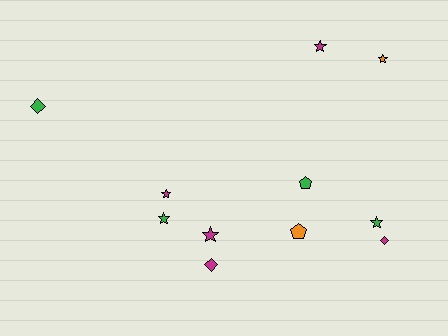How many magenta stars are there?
There are 3 magenta stars.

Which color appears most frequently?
Magenta, with 5 objects.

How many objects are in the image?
There are 11 objects.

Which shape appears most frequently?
Star, with 6 objects.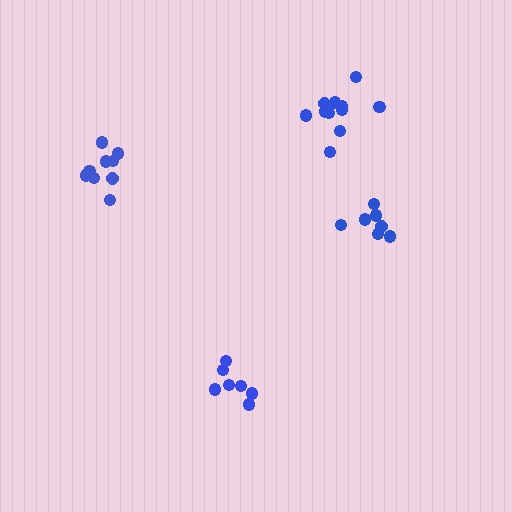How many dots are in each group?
Group 1: 7 dots, Group 2: 11 dots, Group 3: 9 dots, Group 4: 7 dots (34 total).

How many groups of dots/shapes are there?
There are 4 groups.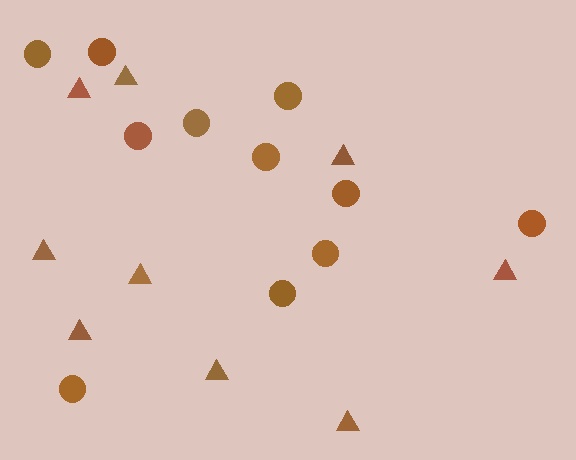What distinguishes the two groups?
There are 2 groups: one group of circles (11) and one group of triangles (9).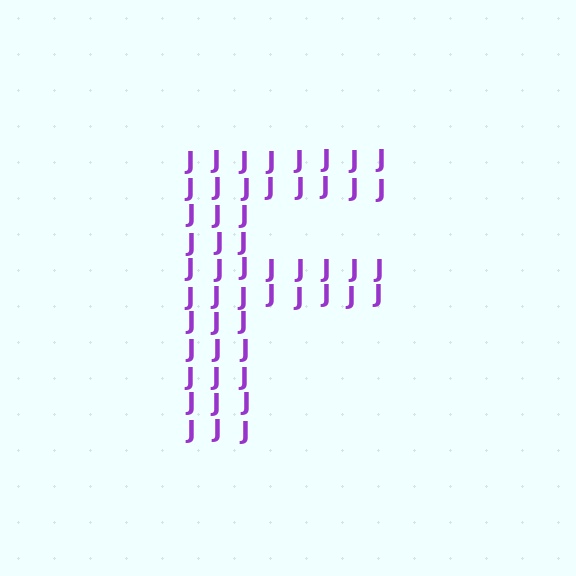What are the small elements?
The small elements are letter J's.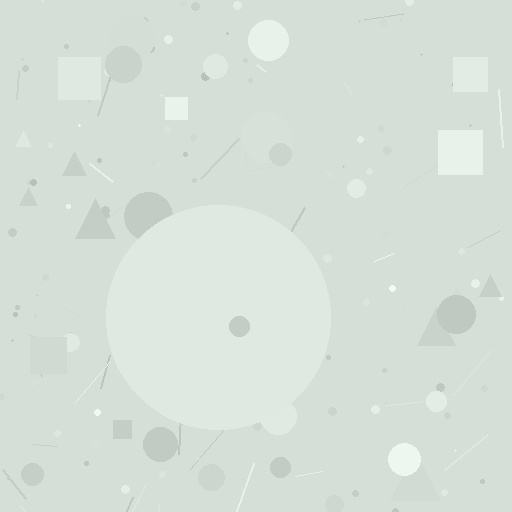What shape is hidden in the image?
A circle is hidden in the image.